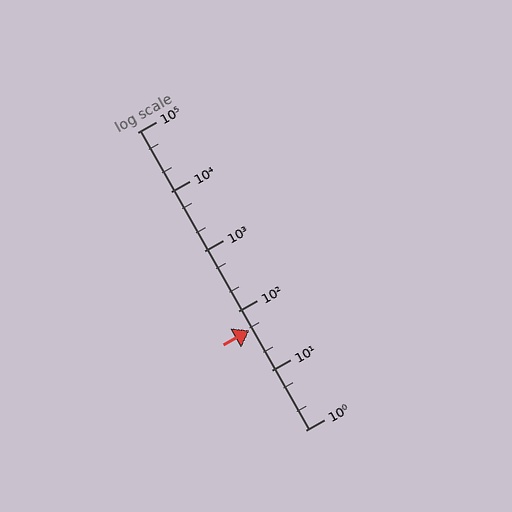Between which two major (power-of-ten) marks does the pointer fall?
The pointer is between 10 and 100.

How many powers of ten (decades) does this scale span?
The scale spans 5 decades, from 1 to 100000.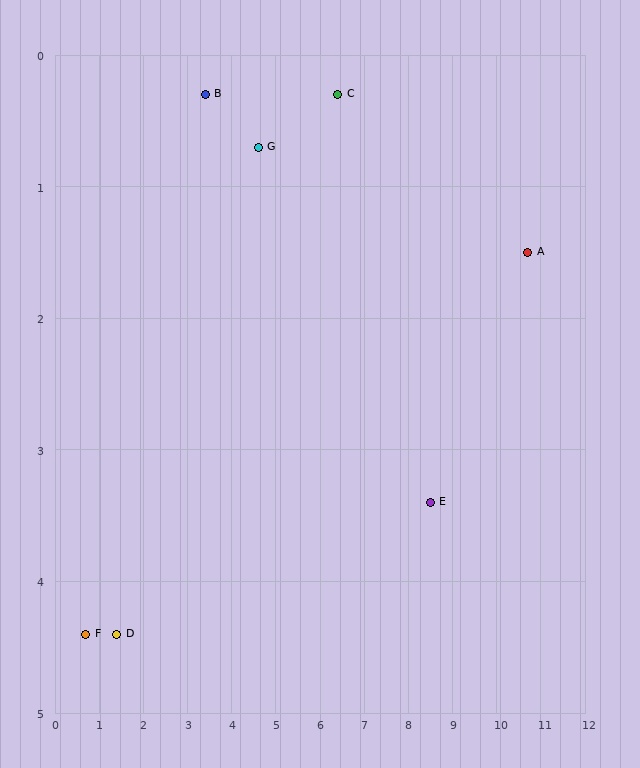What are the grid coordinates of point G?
Point G is at approximately (4.6, 0.7).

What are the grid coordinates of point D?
Point D is at approximately (1.4, 4.4).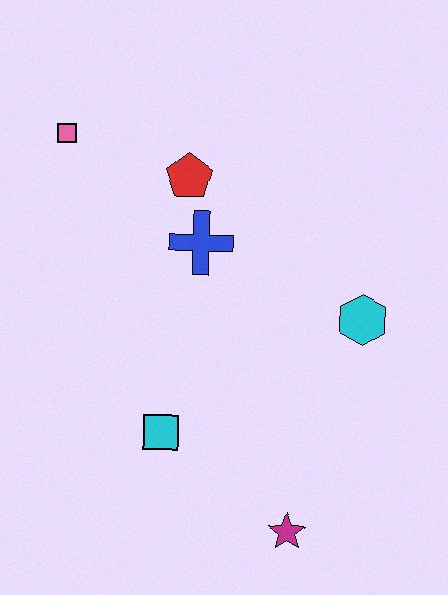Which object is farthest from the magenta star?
The pink square is farthest from the magenta star.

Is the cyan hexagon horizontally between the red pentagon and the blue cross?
No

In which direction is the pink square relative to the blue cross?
The pink square is to the left of the blue cross.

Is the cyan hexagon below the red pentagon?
Yes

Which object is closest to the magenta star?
The cyan square is closest to the magenta star.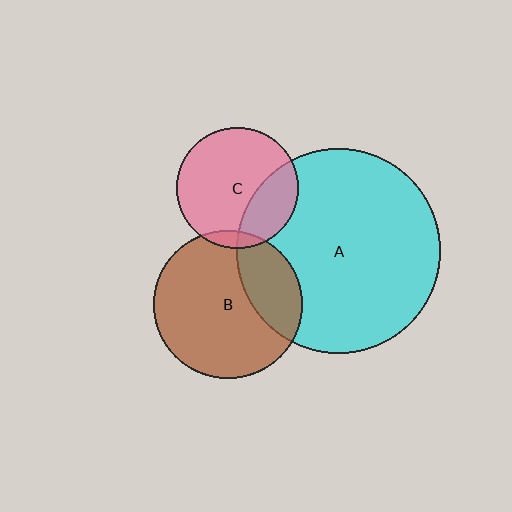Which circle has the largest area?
Circle A (cyan).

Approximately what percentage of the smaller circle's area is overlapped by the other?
Approximately 5%.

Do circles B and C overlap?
Yes.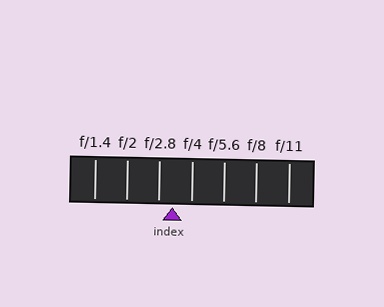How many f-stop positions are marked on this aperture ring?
There are 7 f-stop positions marked.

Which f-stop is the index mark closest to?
The index mark is closest to f/2.8.